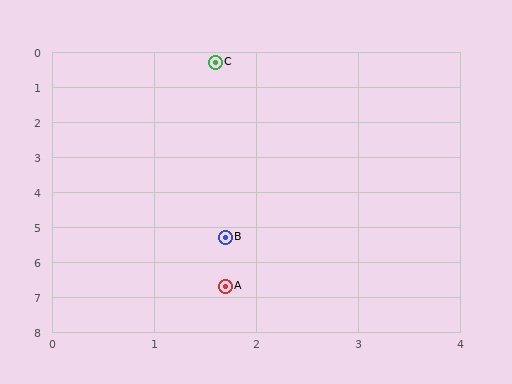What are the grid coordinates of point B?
Point B is at approximately (1.7, 5.3).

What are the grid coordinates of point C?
Point C is at approximately (1.6, 0.3).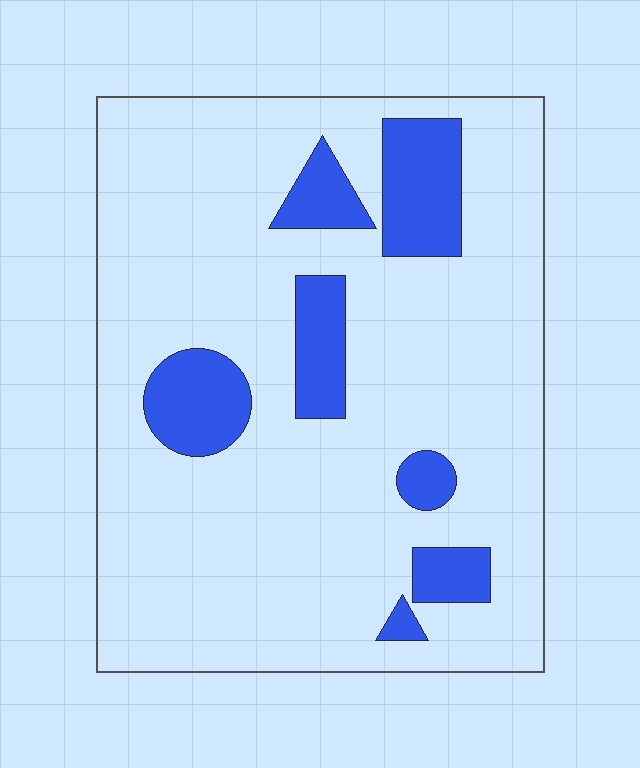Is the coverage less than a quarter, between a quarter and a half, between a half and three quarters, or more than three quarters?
Less than a quarter.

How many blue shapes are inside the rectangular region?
7.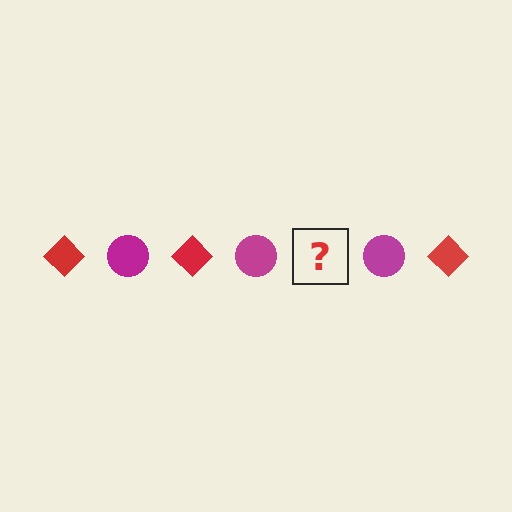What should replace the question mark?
The question mark should be replaced with a red diamond.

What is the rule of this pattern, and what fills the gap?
The rule is that the pattern alternates between red diamond and magenta circle. The gap should be filled with a red diamond.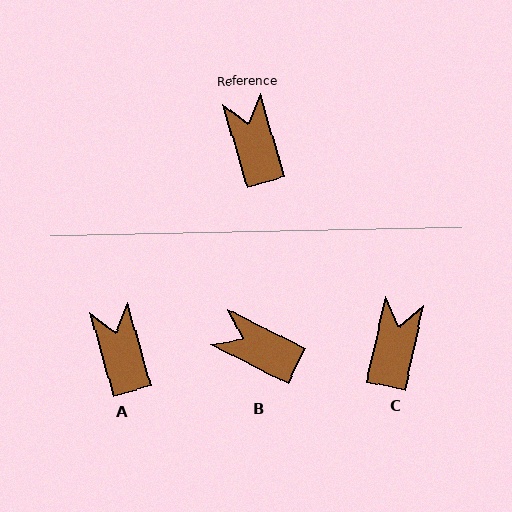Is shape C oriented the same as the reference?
No, it is off by about 28 degrees.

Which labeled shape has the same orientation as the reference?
A.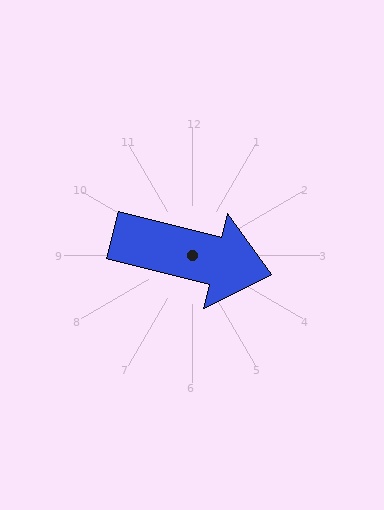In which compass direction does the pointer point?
East.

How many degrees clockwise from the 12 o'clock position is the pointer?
Approximately 104 degrees.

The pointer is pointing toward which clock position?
Roughly 3 o'clock.